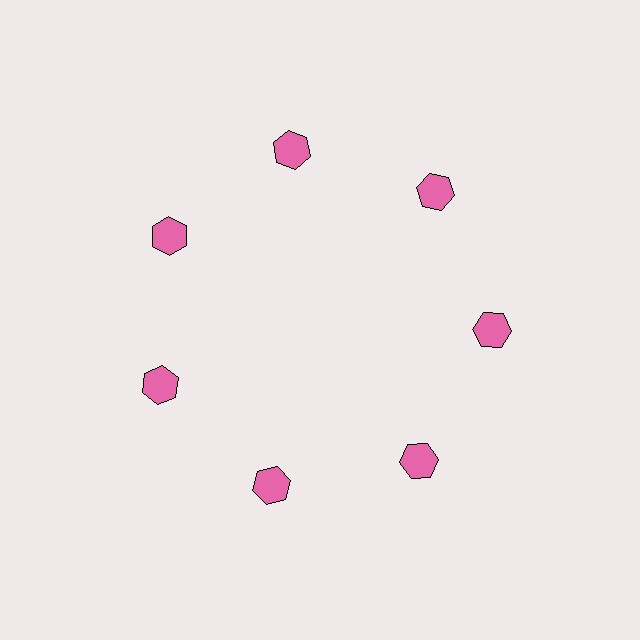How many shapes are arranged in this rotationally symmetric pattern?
There are 7 shapes, arranged in 7 groups of 1.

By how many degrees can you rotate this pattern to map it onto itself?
The pattern maps onto itself every 51 degrees of rotation.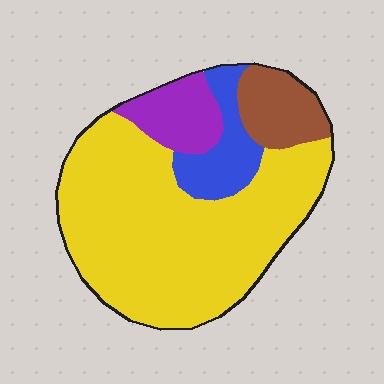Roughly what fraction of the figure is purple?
Purple covers 11% of the figure.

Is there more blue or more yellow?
Yellow.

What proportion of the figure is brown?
Brown covers about 10% of the figure.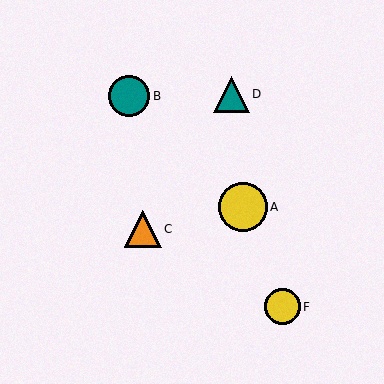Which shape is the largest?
The yellow circle (labeled A) is the largest.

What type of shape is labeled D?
Shape D is a teal triangle.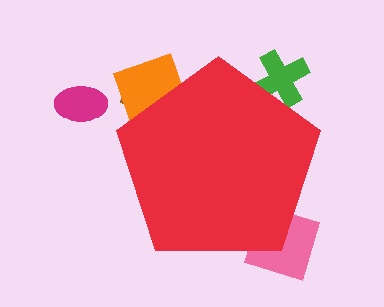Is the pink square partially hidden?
Yes, the pink square is partially hidden behind the red pentagon.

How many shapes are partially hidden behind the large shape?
4 shapes are partially hidden.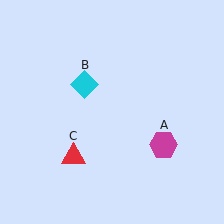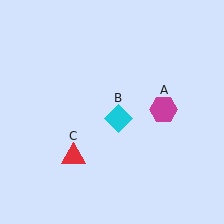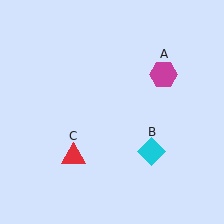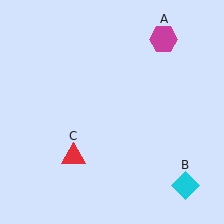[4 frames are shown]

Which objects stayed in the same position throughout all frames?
Red triangle (object C) remained stationary.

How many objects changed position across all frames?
2 objects changed position: magenta hexagon (object A), cyan diamond (object B).